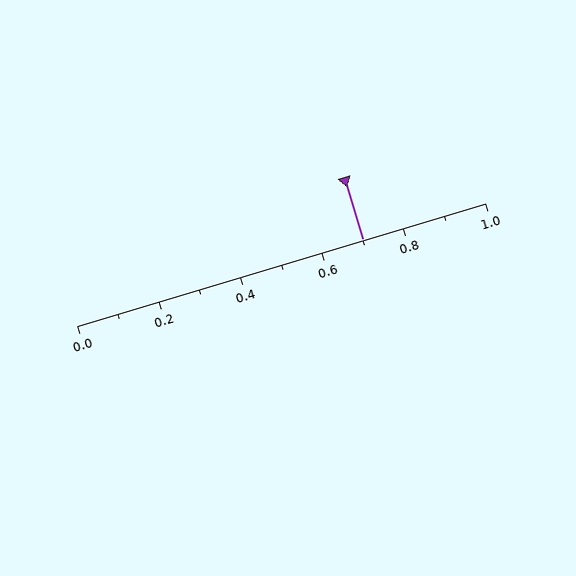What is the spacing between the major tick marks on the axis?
The major ticks are spaced 0.2 apart.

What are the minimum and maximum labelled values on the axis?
The axis runs from 0.0 to 1.0.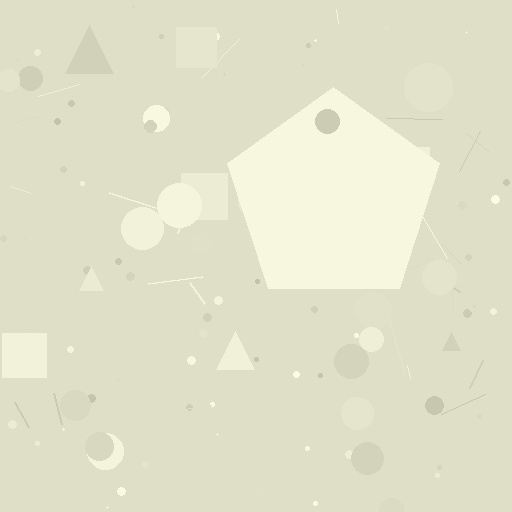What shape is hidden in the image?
A pentagon is hidden in the image.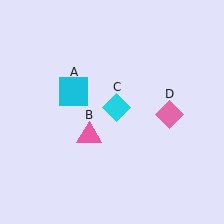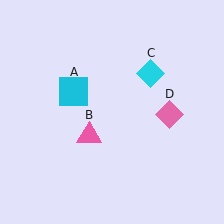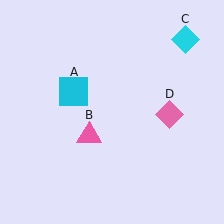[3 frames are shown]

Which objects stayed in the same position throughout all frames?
Cyan square (object A) and pink triangle (object B) and pink diamond (object D) remained stationary.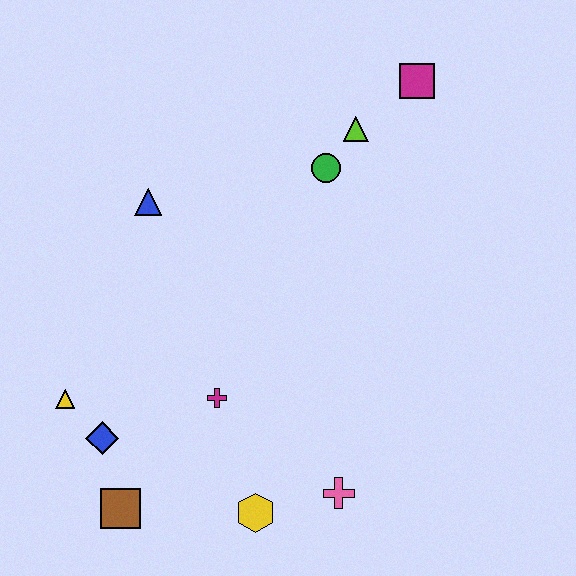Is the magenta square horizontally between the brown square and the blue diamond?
No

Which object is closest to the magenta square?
The lime triangle is closest to the magenta square.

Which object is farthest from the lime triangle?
The brown square is farthest from the lime triangle.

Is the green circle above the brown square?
Yes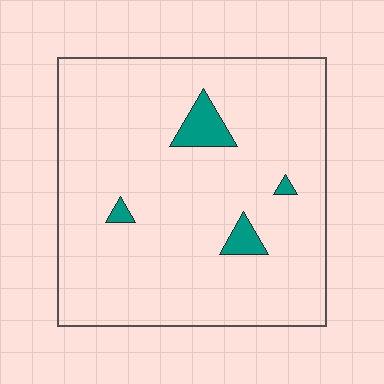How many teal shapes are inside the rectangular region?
4.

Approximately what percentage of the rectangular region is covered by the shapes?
Approximately 5%.